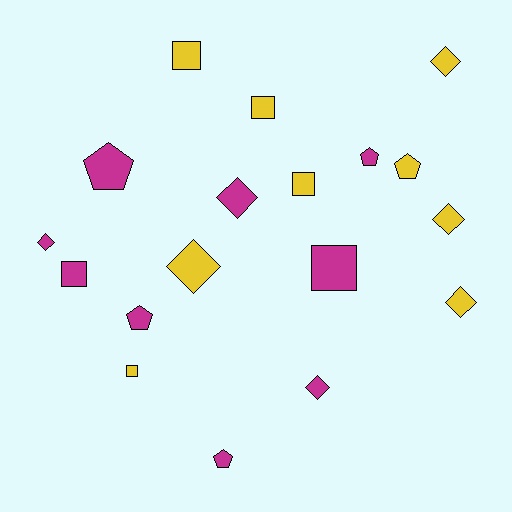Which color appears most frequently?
Magenta, with 9 objects.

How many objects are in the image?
There are 18 objects.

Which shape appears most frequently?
Diamond, with 7 objects.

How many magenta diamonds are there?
There are 3 magenta diamonds.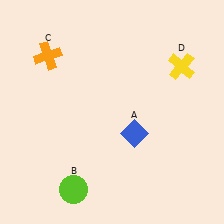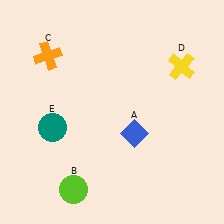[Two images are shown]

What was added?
A teal circle (E) was added in Image 2.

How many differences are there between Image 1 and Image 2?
There is 1 difference between the two images.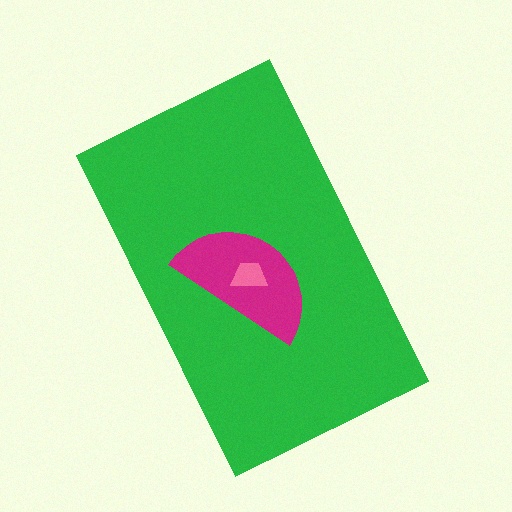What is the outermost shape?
The green rectangle.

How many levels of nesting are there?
3.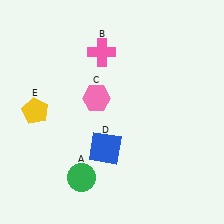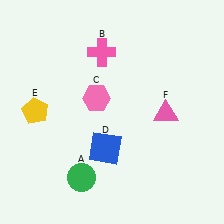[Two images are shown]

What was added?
A pink triangle (F) was added in Image 2.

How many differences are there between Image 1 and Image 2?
There is 1 difference between the two images.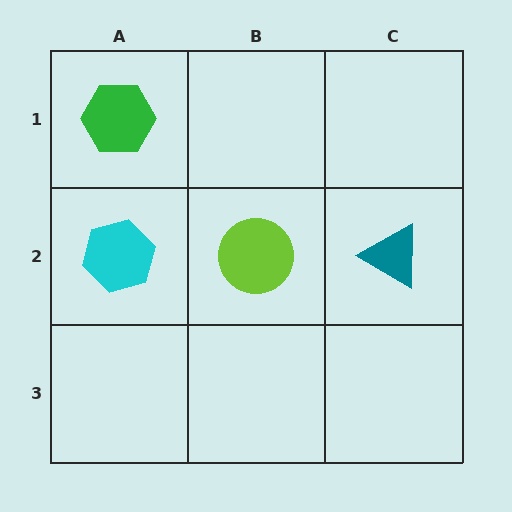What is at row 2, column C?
A teal triangle.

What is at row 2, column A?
A cyan hexagon.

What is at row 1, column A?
A green hexagon.